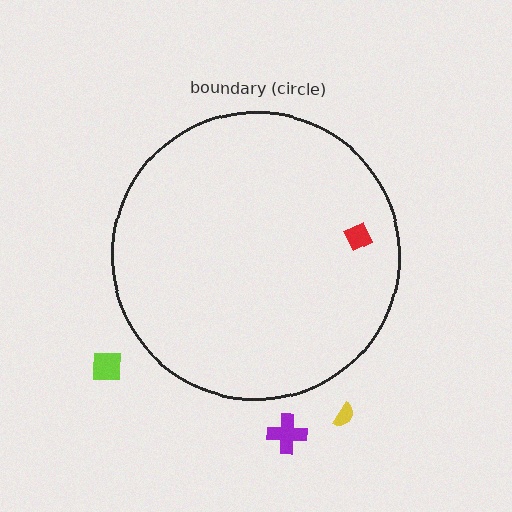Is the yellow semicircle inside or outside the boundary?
Outside.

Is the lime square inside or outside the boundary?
Outside.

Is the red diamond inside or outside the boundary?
Inside.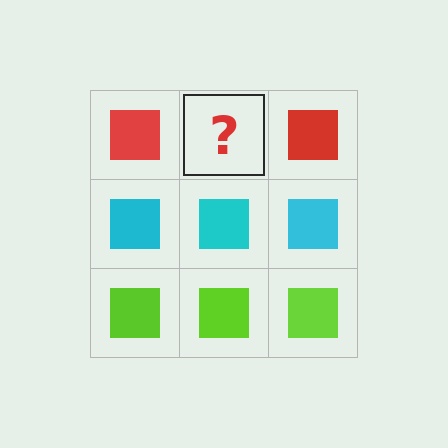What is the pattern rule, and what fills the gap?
The rule is that each row has a consistent color. The gap should be filled with a red square.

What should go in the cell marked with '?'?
The missing cell should contain a red square.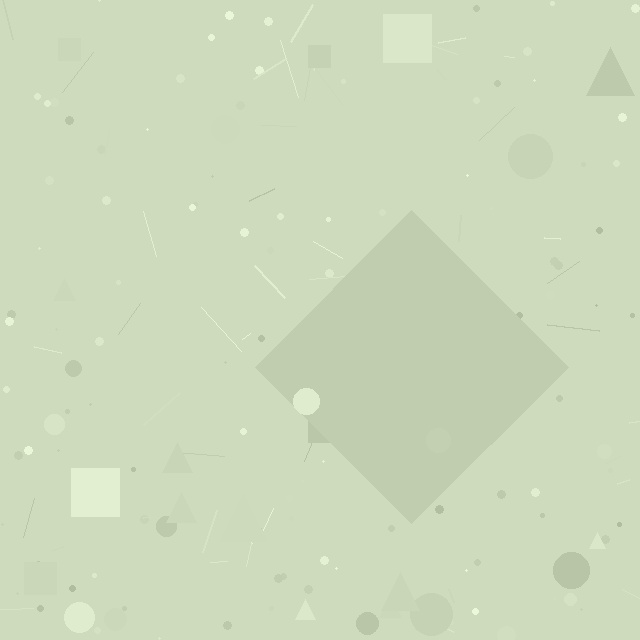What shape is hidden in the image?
A diamond is hidden in the image.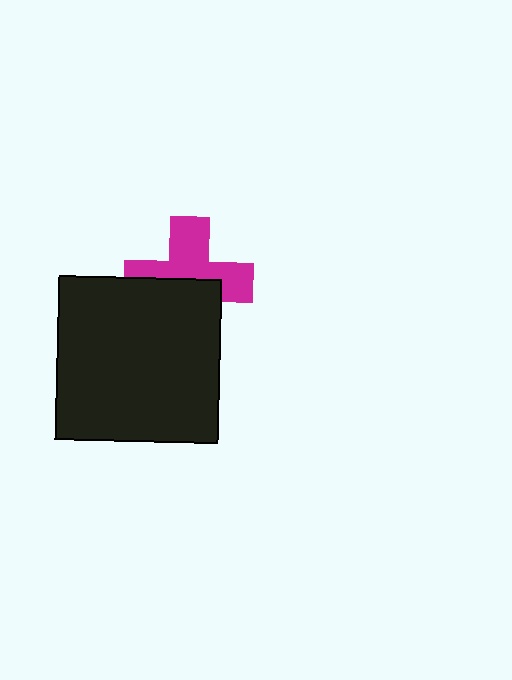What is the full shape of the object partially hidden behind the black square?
The partially hidden object is a magenta cross.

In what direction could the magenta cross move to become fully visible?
The magenta cross could move up. That would shift it out from behind the black square entirely.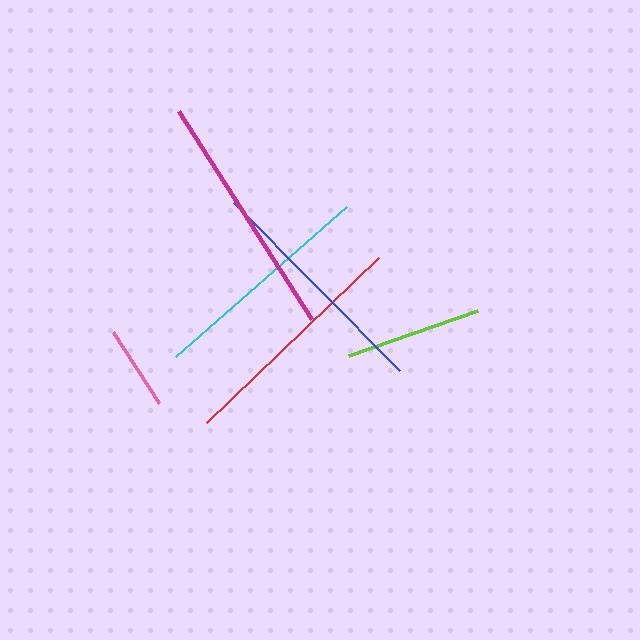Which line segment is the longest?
The magenta line is the longest at approximately 247 pixels.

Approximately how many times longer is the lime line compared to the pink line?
The lime line is approximately 1.6 times the length of the pink line.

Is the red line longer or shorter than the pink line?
The red line is longer than the pink line.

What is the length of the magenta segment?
The magenta segment is approximately 247 pixels long.